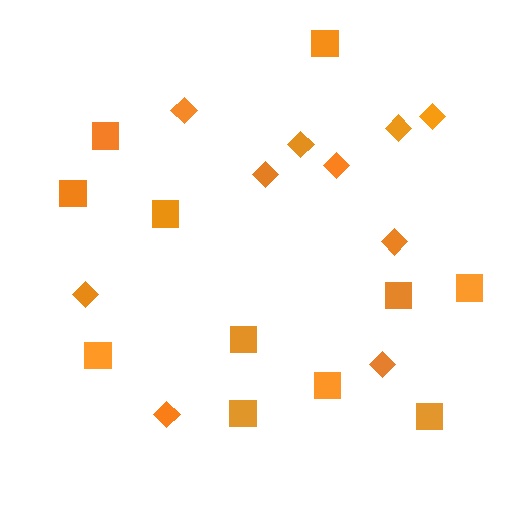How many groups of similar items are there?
There are 2 groups: one group of squares (11) and one group of diamonds (10).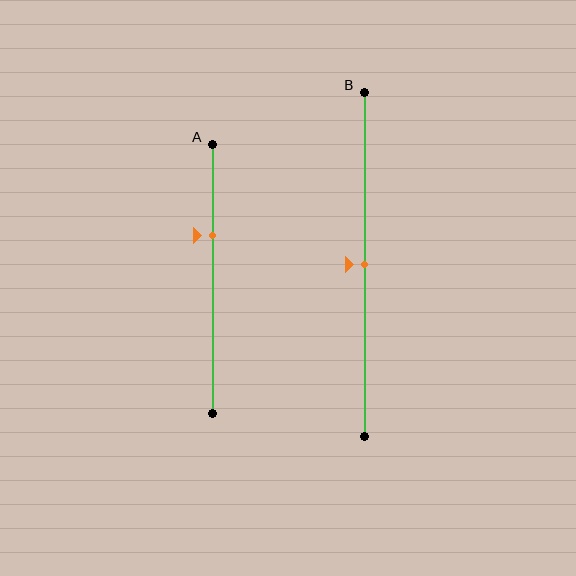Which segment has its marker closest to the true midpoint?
Segment B has its marker closest to the true midpoint.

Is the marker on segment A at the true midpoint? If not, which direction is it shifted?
No, the marker on segment A is shifted upward by about 16% of the segment length.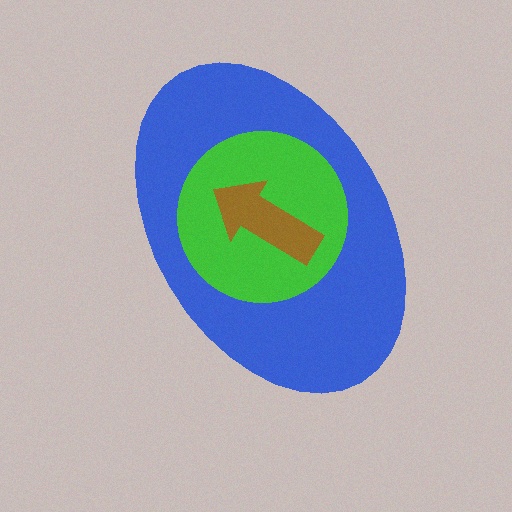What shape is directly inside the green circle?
The brown arrow.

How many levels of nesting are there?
3.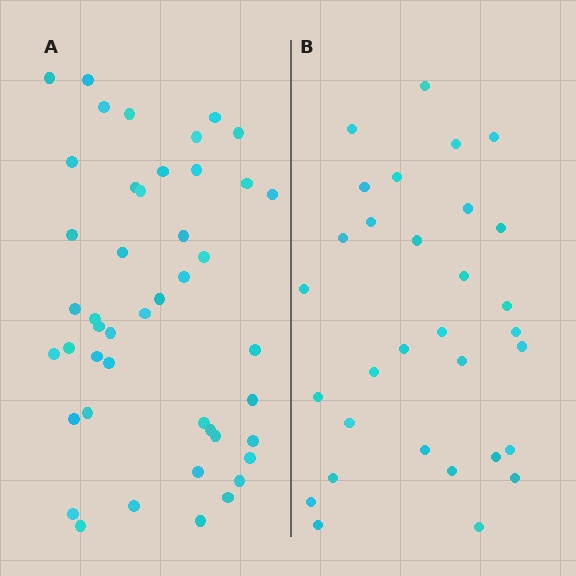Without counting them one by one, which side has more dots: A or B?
Region A (the left region) has more dots.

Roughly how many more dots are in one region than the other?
Region A has approximately 15 more dots than region B.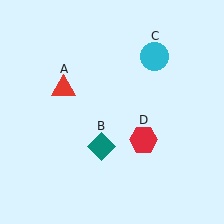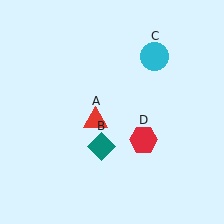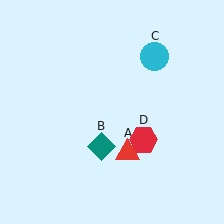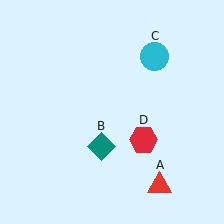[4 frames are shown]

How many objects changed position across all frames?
1 object changed position: red triangle (object A).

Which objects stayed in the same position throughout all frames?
Teal diamond (object B) and cyan circle (object C) and red hexagon (object D) remained stationary.